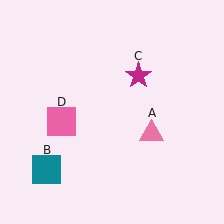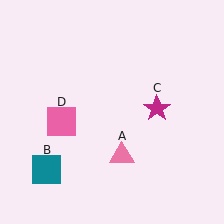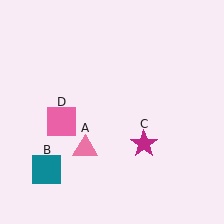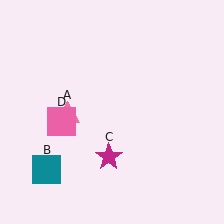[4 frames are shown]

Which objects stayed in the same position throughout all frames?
Teal square (object B) and pink square (object D) remained stationary.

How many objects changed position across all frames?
2 objects changed position: pink triangle (object A), magenta star (object C).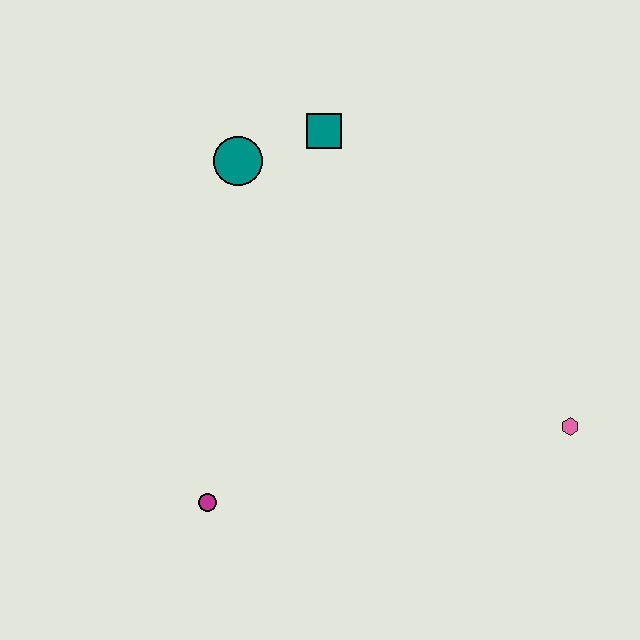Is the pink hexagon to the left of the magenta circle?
No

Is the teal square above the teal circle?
Yes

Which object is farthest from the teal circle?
The pink hexagon is farthest from the teal circle.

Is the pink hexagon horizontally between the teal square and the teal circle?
No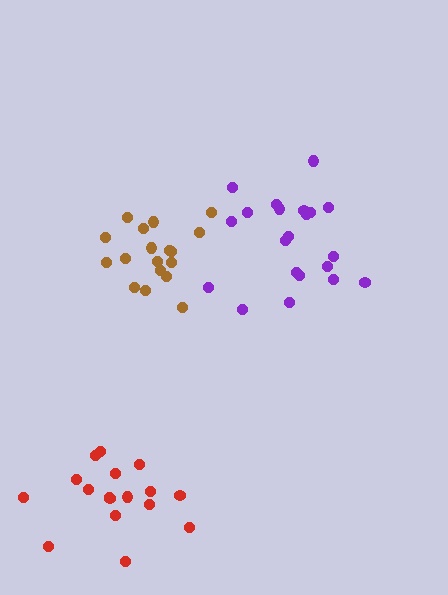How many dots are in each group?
Group 1: 18 dots, Group 2: 21 dots, Group 3: 17 dots (56 total).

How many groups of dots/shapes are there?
There are 3 groups.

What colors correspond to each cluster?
The clusters are colored: brown, purple, red.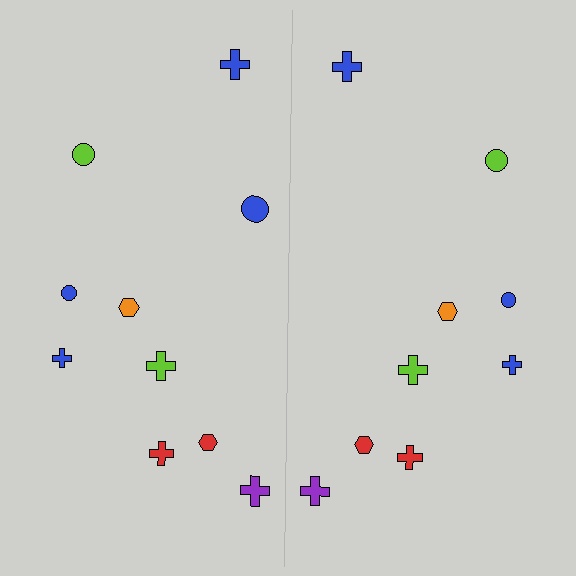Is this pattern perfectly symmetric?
No, the pattern is not perfectly symmetric. A blue circle is missing from the right side.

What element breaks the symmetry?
A blue circle is missing from the right side.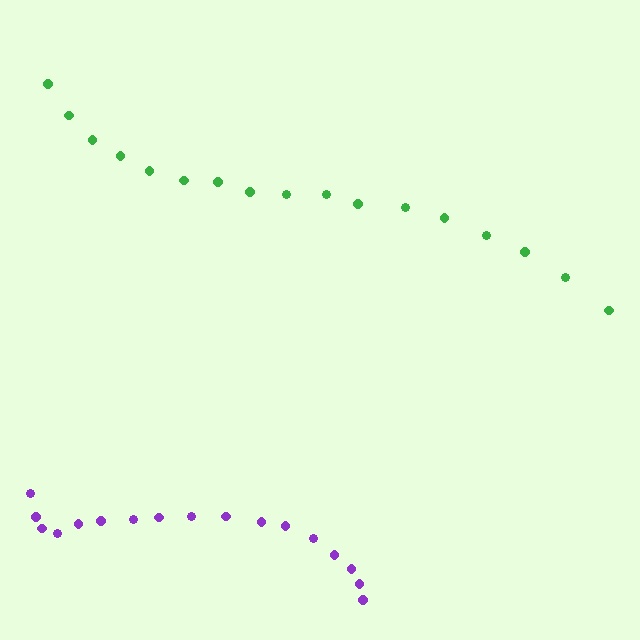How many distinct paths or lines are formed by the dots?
There are 2 distinct paths.